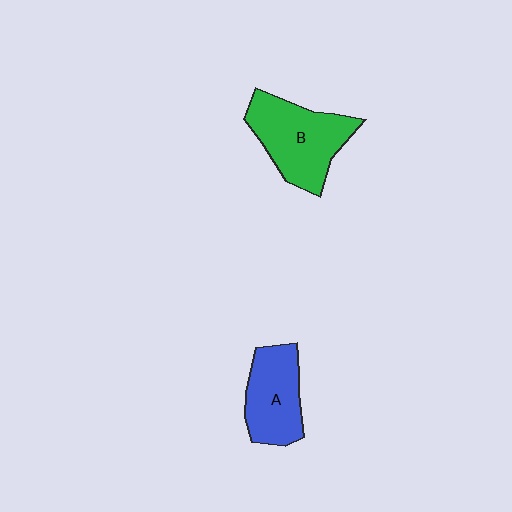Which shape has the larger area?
Shape B (green).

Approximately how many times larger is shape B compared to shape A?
Approximately 1.3 times.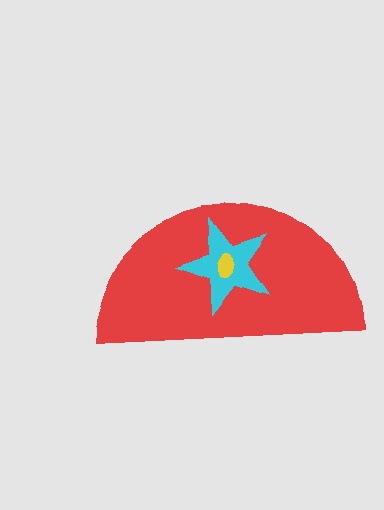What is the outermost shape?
The red semicircle.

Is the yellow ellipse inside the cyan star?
Yes.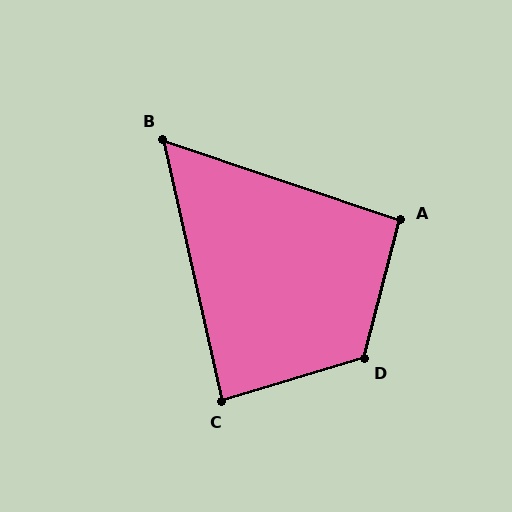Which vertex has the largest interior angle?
D, at approximately 121 degrees.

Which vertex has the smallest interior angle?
B, at approximately 59 degrees.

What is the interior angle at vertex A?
Approximately 94 degrees (approximately right).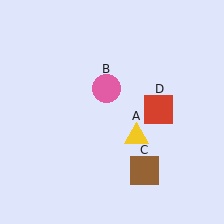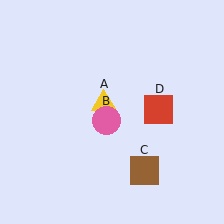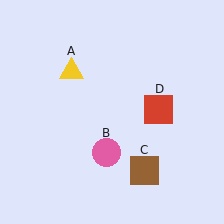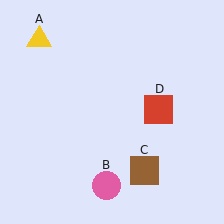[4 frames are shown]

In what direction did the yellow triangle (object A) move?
The yellow triangle (object A) moved up and to the left.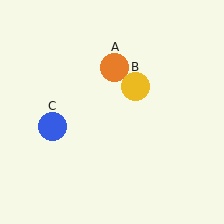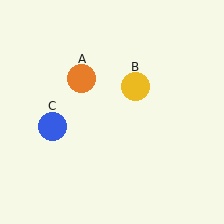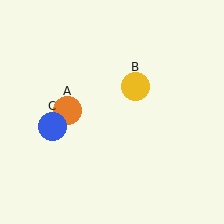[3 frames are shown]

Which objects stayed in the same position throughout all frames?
Yellow circle (object B) and blue circle (object C) remained stationary.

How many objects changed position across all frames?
1 object changed position: orange circle (object A).